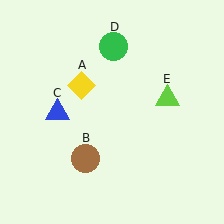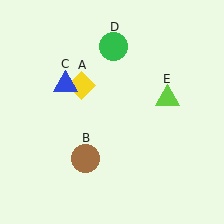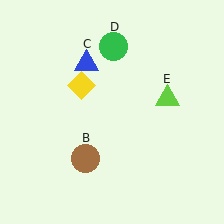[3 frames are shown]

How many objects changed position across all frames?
1 object changed position: blue triangle (object C).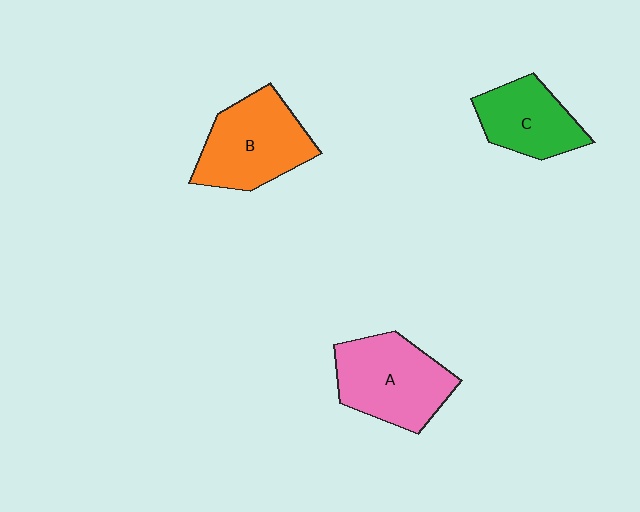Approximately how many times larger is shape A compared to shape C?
Approximately 1.3 times.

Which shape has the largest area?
Shape A (pink).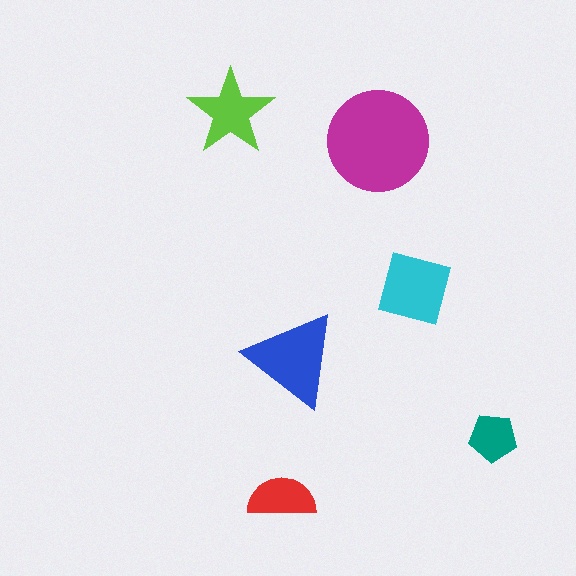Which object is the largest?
The magenta circle.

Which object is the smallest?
The teal pentagon.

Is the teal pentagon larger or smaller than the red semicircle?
Smaller.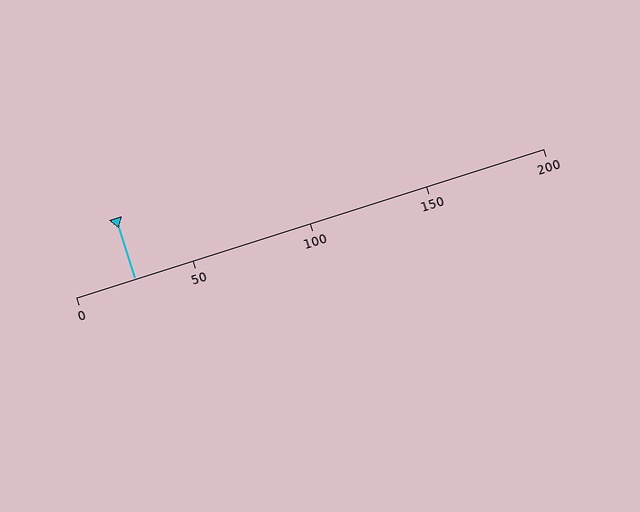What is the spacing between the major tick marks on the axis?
The major ticks are spaced 50 apart.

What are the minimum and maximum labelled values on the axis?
The axis runs from 0 to 200.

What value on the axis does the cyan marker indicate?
The marker indicates approximately 25.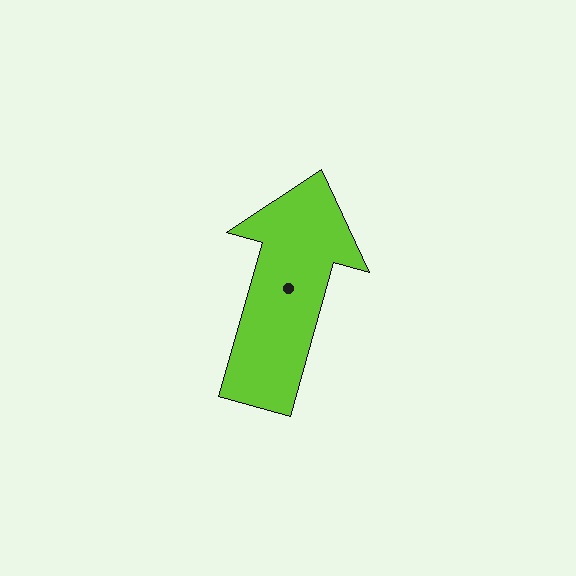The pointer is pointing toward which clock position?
Roughly 1 o'clock.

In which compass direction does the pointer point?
North.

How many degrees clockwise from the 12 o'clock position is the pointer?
Approximately 16 degrees.